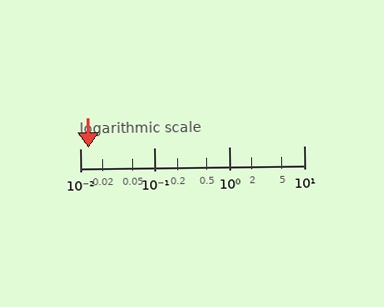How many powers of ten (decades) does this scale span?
The scale spans 3 decades, from 0.01 to 10.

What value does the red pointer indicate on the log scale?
The pointer indicates approximately 0.013.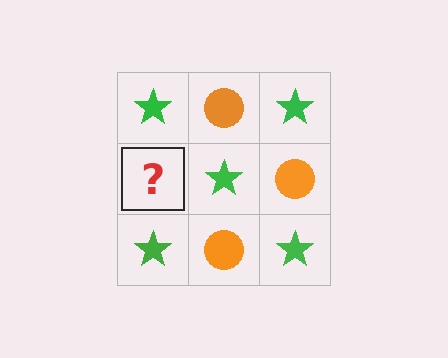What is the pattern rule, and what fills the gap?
The rule is that it alternates green star and orange circle in a checkerboard pattern. The gap should be filled with an orange circle.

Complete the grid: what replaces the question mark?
The question mark should be replaced with an orange circle.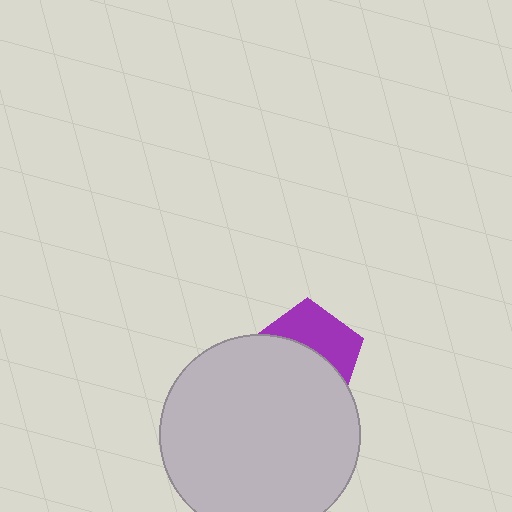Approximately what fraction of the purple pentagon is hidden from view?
Roughly 57% of the purple pentagon is hidden behind the light gray circle.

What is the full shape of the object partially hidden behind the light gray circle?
The partially hidden object is a purple pentagon.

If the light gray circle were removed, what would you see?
You would see the complete purple pentagon.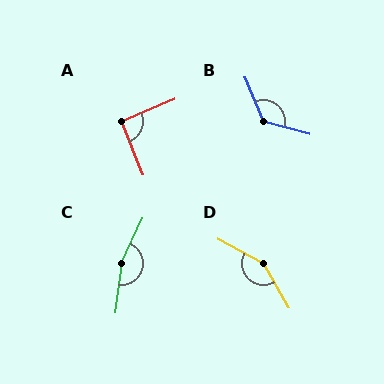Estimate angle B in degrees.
Approximately 128 degrees.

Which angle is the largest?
C, at approximately 162 degrees.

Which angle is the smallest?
A, at approximately 91 degrees.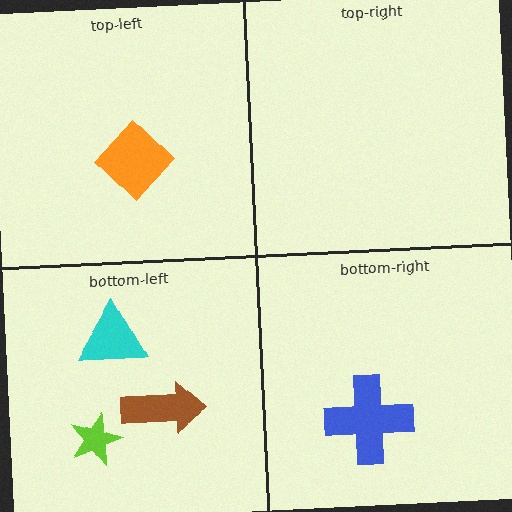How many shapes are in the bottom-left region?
3.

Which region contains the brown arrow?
The bottom-left region.